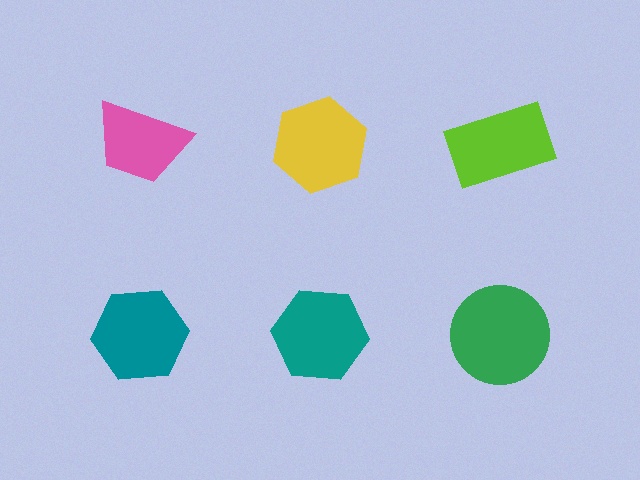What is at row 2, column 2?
A teal hexagon.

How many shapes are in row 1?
3 shapes.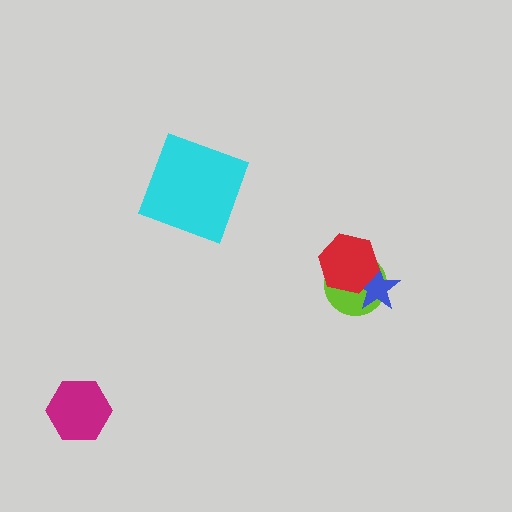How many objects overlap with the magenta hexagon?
0 objects overlap with the magenta hexagon.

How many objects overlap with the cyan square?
0 objects overlap with the cyan square.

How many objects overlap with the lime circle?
2 objects overlap with the lime circle.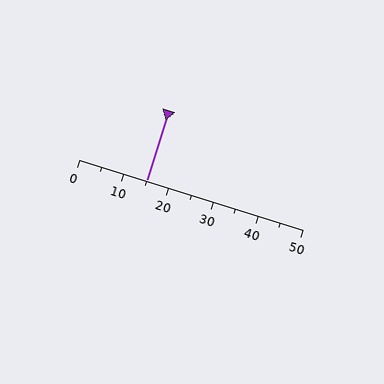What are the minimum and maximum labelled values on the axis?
The axis runs from 0 to 50.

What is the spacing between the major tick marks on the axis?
The major ticks are spaced 10 apart.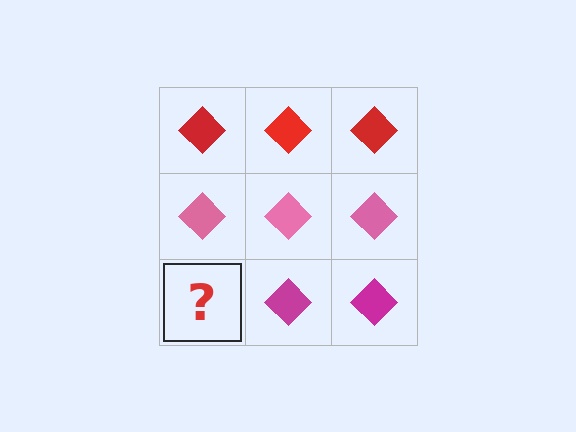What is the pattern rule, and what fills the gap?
The rule is that each row has a consistent color. The gap should be filled with a magenta diamond.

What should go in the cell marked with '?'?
The missing cell should contain a magenta diamond.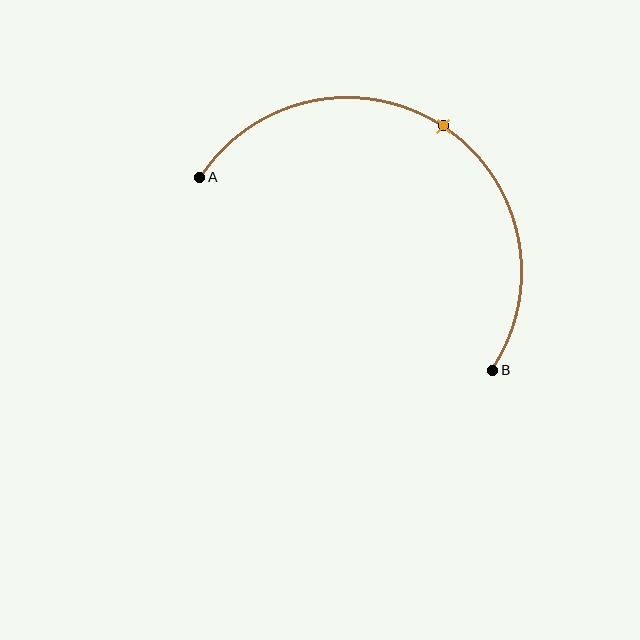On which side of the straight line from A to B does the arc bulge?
The arc bulges above the straight line connecting A and B.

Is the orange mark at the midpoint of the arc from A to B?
Yes. The orange mark lies on the arc at equal arc-length from both A and B — it is the arc midpoint.